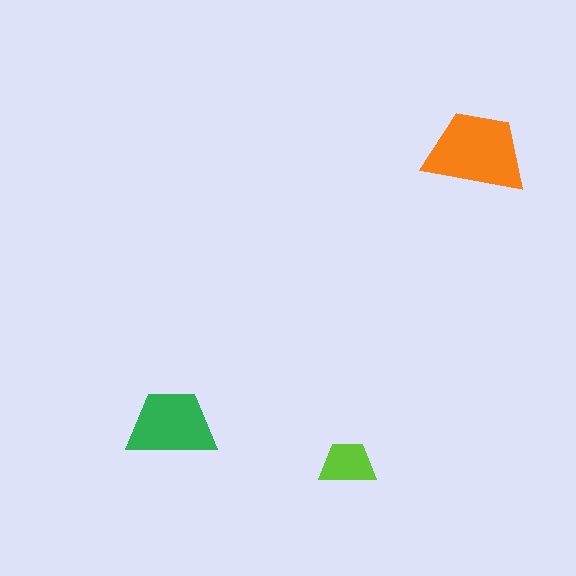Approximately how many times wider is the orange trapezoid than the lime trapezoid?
About 2 times wider.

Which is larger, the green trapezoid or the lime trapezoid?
The green one.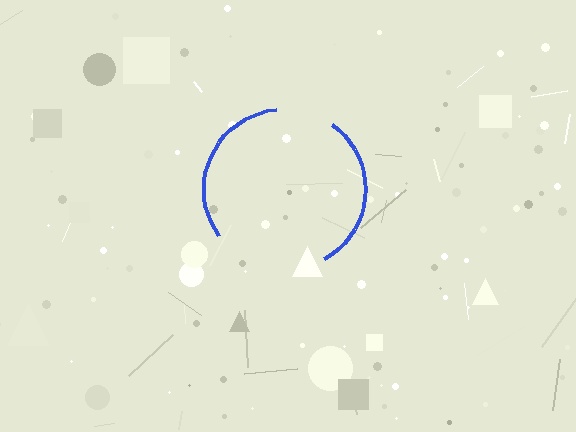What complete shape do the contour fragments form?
The contour fragments form a circle.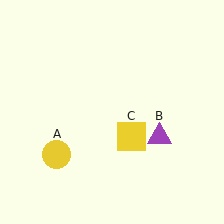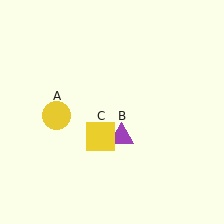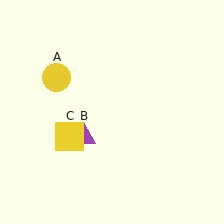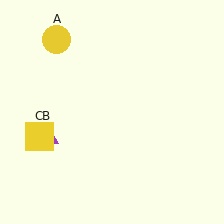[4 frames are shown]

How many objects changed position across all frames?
3 objects changed position: yellow circle (object A), purple triangle (object B), yellow square (object C).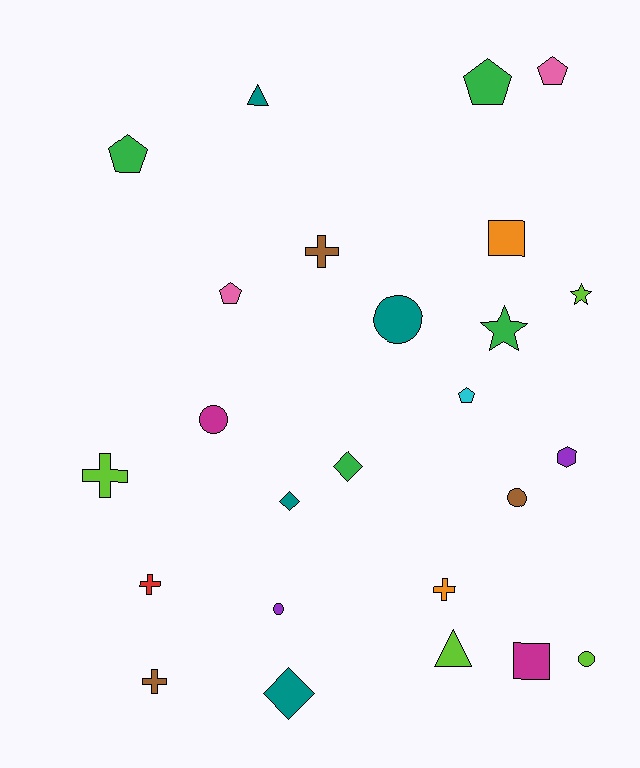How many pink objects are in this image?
There are 2 pink objects.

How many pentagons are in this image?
There are 5 pentagons.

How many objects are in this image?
There are 25 objects.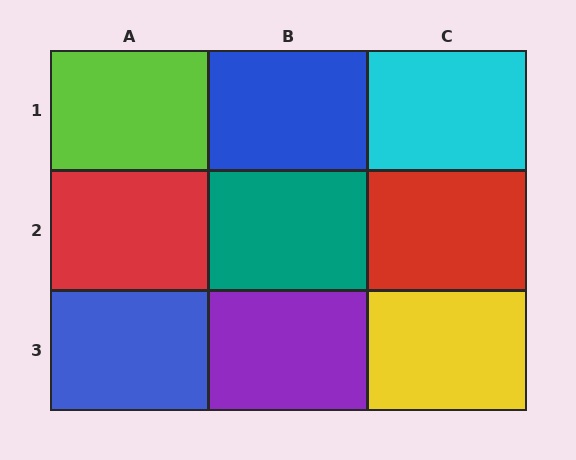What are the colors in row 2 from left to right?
Red, teal, red.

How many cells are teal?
1 cell is teal.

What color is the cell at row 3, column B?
Purple.